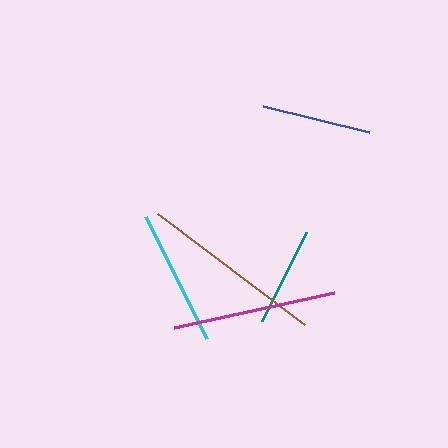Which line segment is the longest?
The brown line is the longest at approximately 185 pixels.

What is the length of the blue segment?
The blue segment is approximately 109 pixels long.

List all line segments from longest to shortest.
From longest to shortest: brown, magenta, cyan, blue, teal.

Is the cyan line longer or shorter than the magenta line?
The magenta line is longer than the cyan line.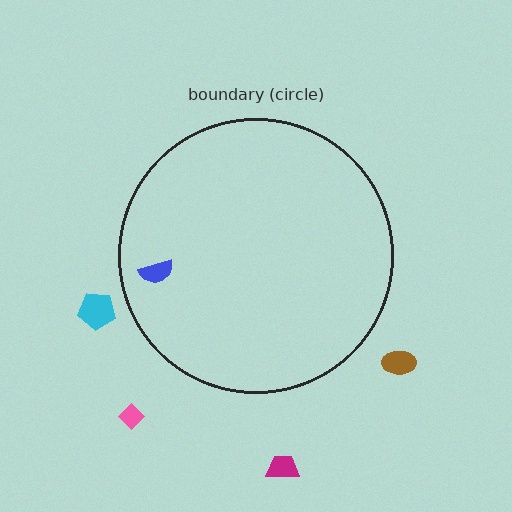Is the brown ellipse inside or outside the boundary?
Outside.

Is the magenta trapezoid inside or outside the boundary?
Outside.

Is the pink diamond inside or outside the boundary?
Outside.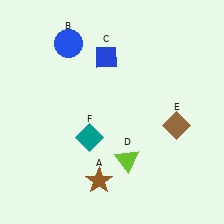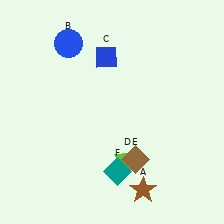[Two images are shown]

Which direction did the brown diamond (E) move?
The brown diamond (E) moved left.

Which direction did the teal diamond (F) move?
The teal diamond (F) moved down.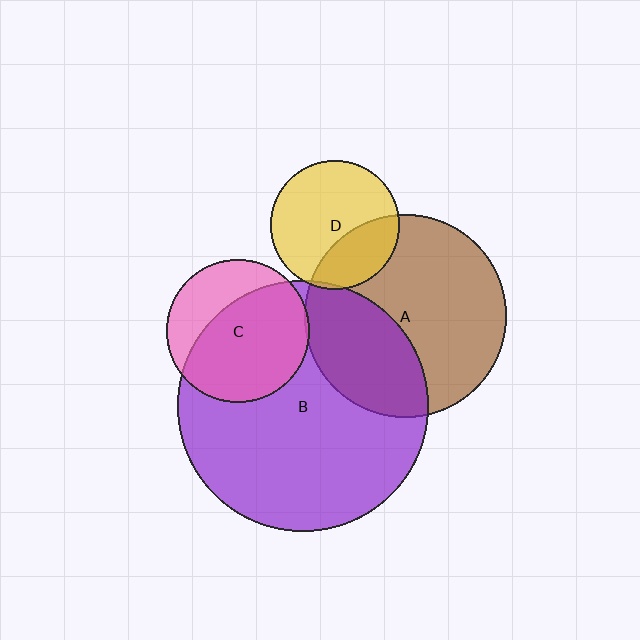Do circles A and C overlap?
Yes.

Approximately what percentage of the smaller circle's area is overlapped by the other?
Approximately 5%.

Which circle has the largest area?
Circle B (purple).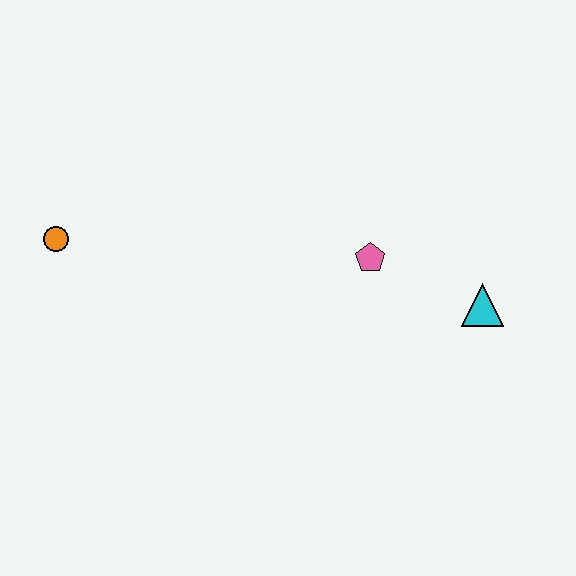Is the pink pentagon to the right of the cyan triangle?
No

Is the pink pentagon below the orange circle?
Yes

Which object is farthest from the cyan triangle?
The orange circle is farthest from the cyan triangle.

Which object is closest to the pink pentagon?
The cyan triangle is closest to the pink pentagon.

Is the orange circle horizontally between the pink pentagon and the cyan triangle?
No